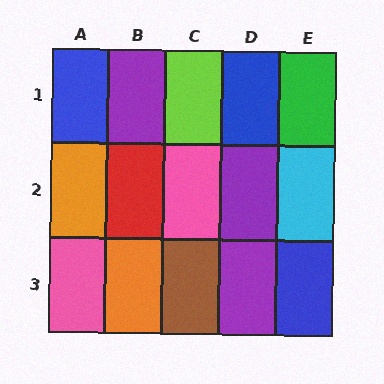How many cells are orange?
2 cells are orange.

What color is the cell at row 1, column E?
Green.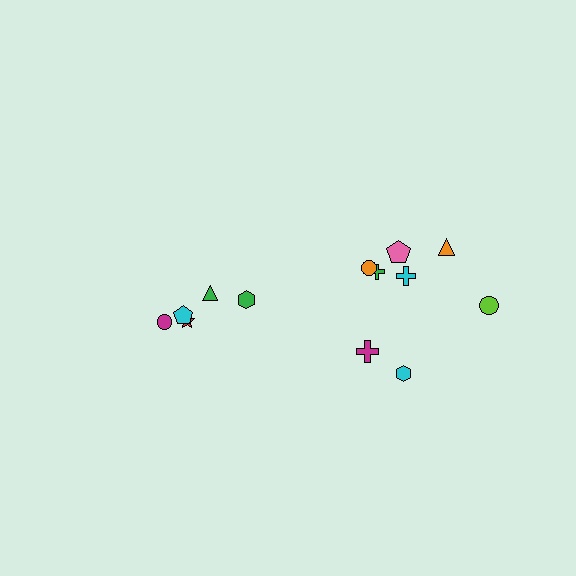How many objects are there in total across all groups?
There are 13 objects.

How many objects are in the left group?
There are 5 objects.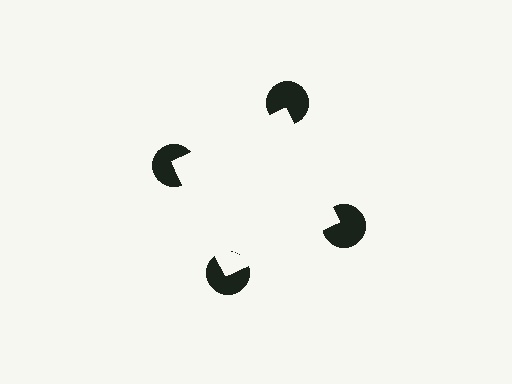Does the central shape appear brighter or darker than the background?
It typically appears slightly brighter than the background, even though no actual brightness change is drawn.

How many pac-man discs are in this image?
There are 4 — one at each vertex of the illusory square.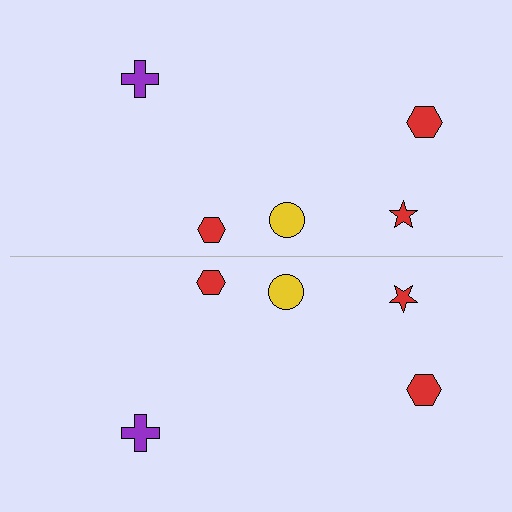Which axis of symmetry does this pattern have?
The pattern has a horizontal axis of symmetry running through the center of the image.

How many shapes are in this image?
There are 10 shapes in this image.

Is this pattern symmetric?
Yes, this pattern has bilateral (reflection) symmetry.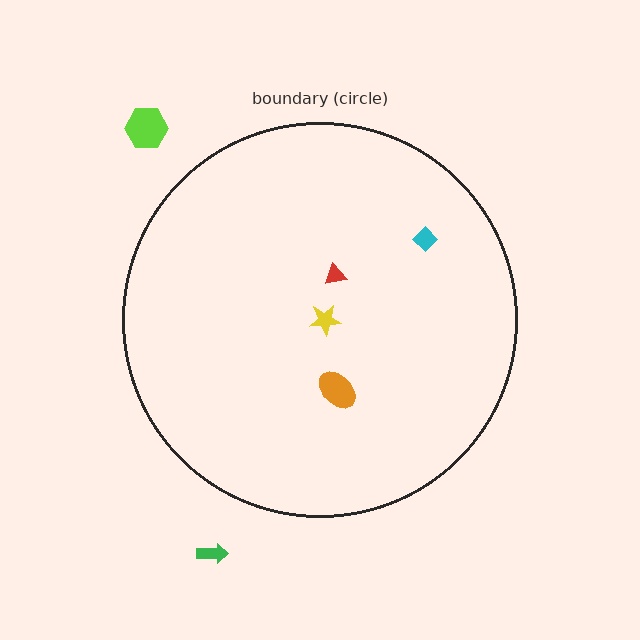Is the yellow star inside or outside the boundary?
Inside.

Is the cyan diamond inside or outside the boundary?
Inside.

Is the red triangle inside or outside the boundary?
Inside.